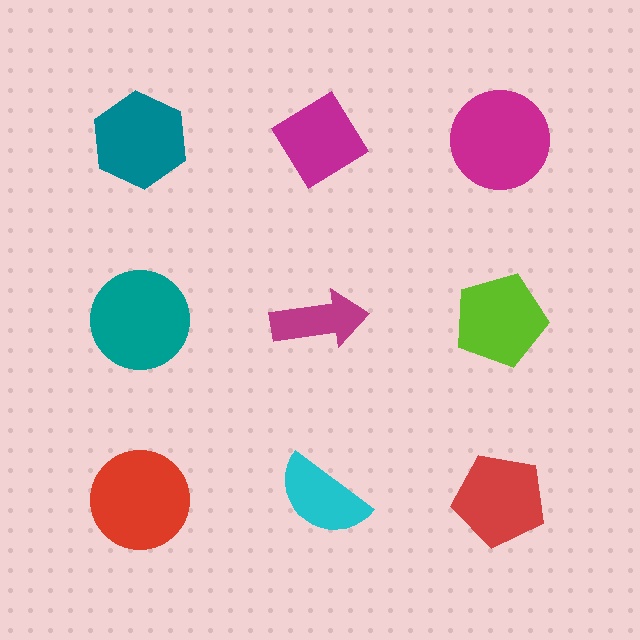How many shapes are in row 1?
3 shapes.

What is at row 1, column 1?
A teal hexagon.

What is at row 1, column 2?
A magenta diamond.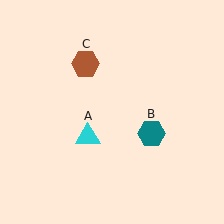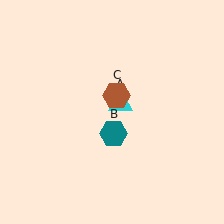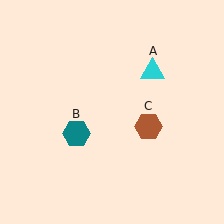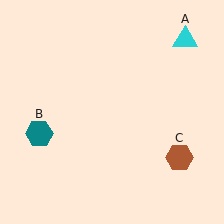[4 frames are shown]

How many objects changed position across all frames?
3 objects changed position: cyan triangle (object A), teal hexagon (object B), brown hexagon (object C).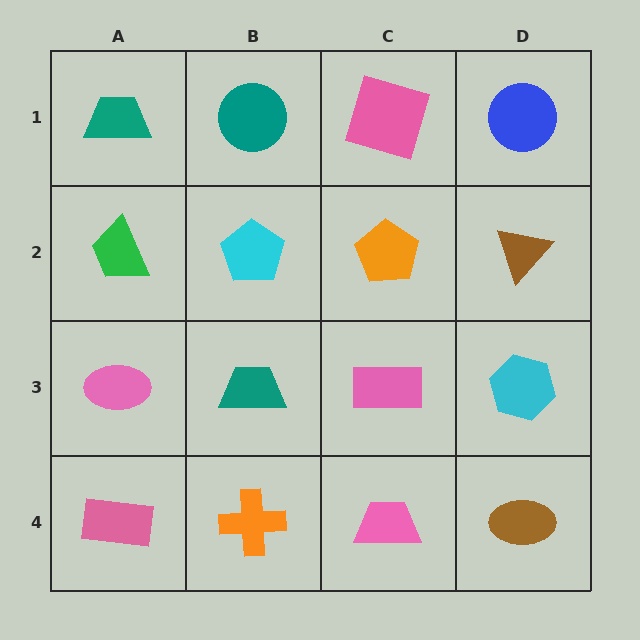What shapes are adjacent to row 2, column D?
A blue circle (row 1, column D), a cyan hexagon (row 3, column D), an orange pentagon (row 2, column C).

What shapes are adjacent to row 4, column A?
A pink ellipse (row 3, column A), an orange cross (row 4, column B).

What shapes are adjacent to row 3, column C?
An orange pentagon (row 2, column C), a pink trapezoid (row 4, column C), a teal trapezoid (row 3, column B), a cyan hexagon (row 3, column D).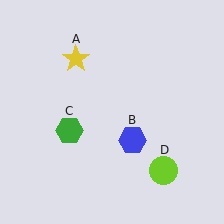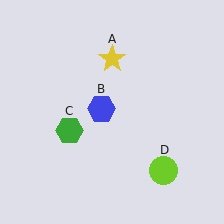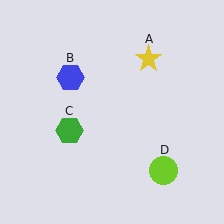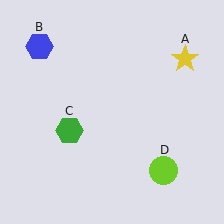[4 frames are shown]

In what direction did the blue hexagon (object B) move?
The blue hexagon (object B) moved up and to the left.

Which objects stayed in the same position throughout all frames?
Green hexagon (object C) and lime circle (object D) remained stationary.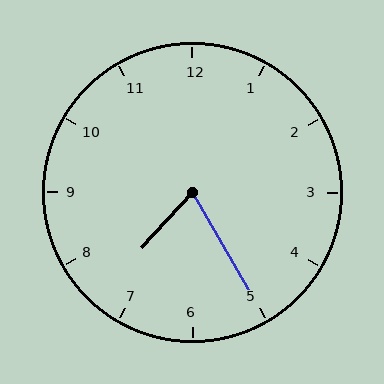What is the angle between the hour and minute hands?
Approximately 72 degrees.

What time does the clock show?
7:25.